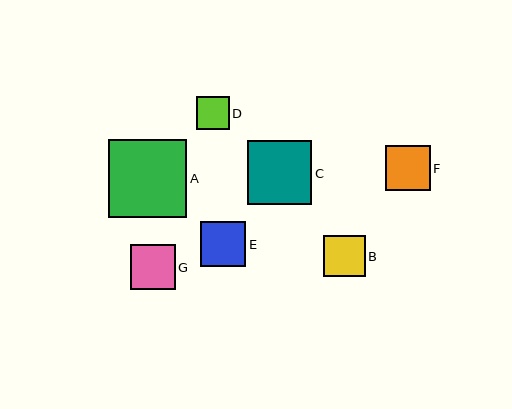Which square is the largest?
Square A is the largest with a size of approximately 78 pixels.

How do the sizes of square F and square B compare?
Square F and square B are approximately the same size.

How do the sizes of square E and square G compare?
Square E and square G are approximately the same size.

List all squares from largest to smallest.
From largest to smallest: A, C, F, E, G, B, D.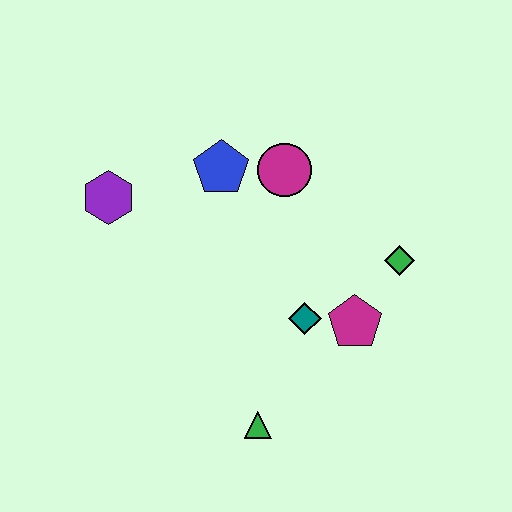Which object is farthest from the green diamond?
The purple hexagon is farthest from the green diamond.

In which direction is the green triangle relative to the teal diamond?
The green triangle is below the teal diamond.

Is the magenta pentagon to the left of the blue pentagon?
No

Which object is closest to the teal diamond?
The magenta pentagon is closest to the teal diamond.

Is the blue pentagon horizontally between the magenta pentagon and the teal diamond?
No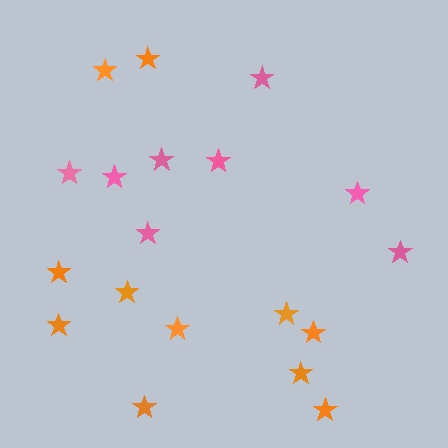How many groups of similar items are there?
There are 2 groups: one group of pink stars (8) and one group of orange stars (11).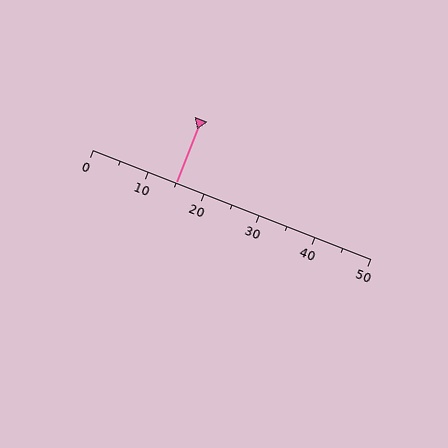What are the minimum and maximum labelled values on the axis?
The axis runs from 0 to 50.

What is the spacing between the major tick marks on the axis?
The major ticks are spaced 10 apart.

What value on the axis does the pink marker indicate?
The marker indicates approximately 15.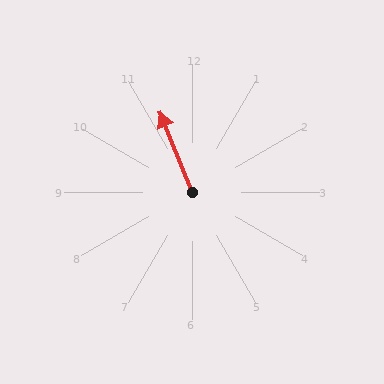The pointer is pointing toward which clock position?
Roughly 11 o'clock.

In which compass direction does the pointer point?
North.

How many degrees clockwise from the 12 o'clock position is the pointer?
Approximately 338 degrees.